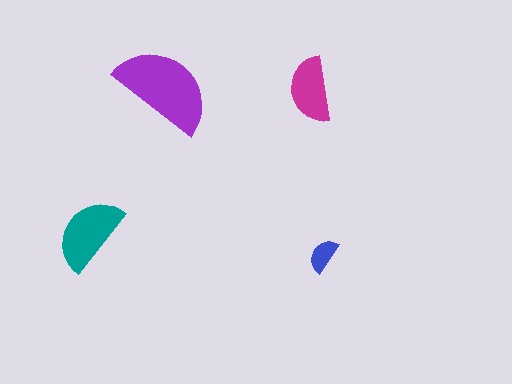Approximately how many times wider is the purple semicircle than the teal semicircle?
About 1.5 times wider.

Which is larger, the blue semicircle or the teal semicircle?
The teal one.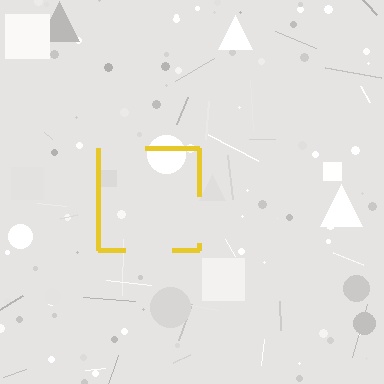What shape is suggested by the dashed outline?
The dashed outline suggests a square.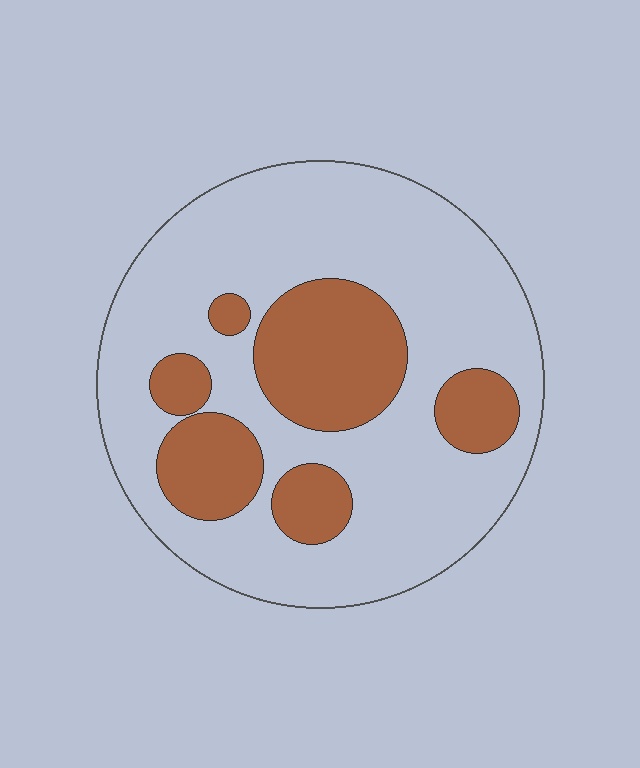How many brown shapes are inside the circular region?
6.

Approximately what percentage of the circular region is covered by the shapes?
Approximately 30%.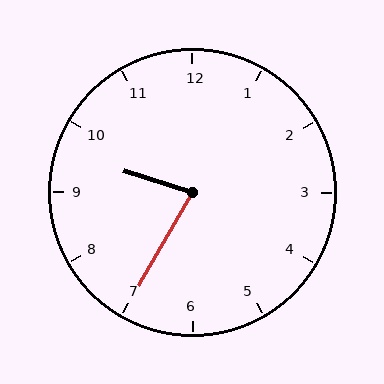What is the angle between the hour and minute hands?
Approximately 78 degrees.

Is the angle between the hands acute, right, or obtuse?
It is acute.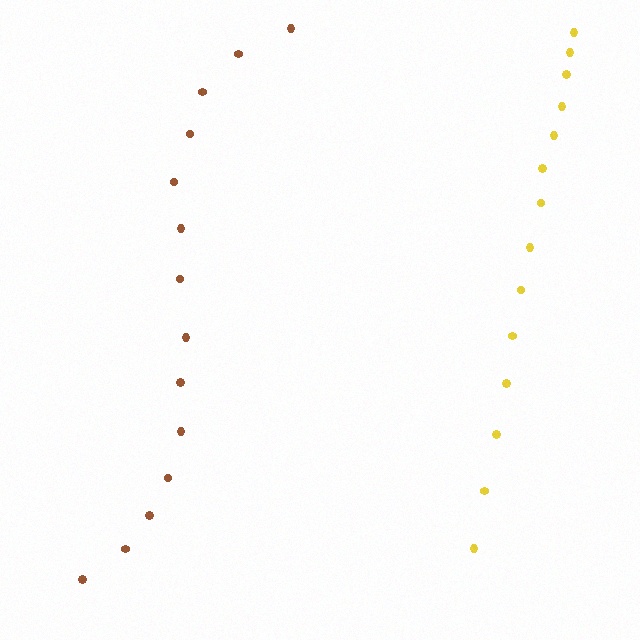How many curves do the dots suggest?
There are 2 distinct paths.